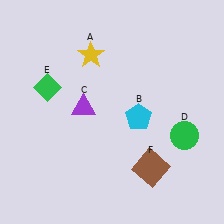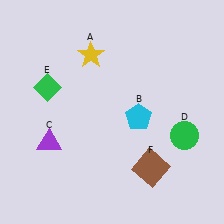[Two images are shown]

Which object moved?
The purple triangle (C) moved down.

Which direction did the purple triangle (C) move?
The purple triangle (C) moved down.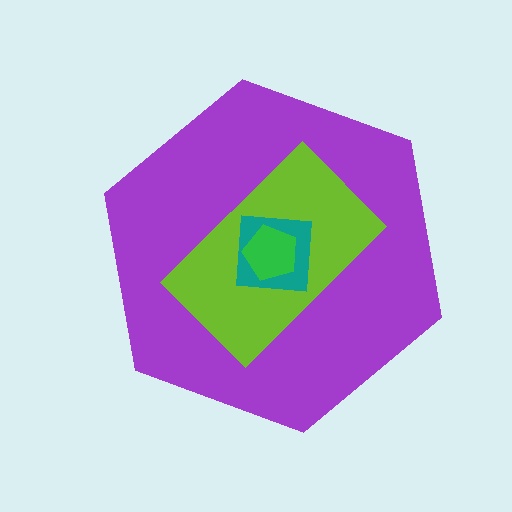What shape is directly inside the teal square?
The green pentagon.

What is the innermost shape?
The green pentagon.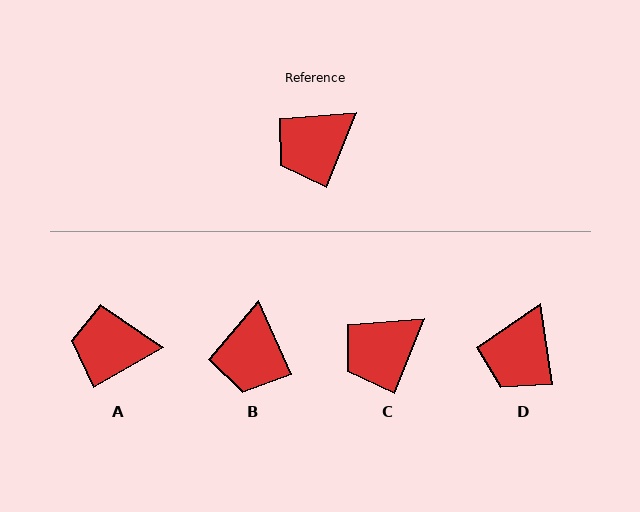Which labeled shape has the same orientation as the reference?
C.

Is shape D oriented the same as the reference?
No, it is off by about 30 degrees.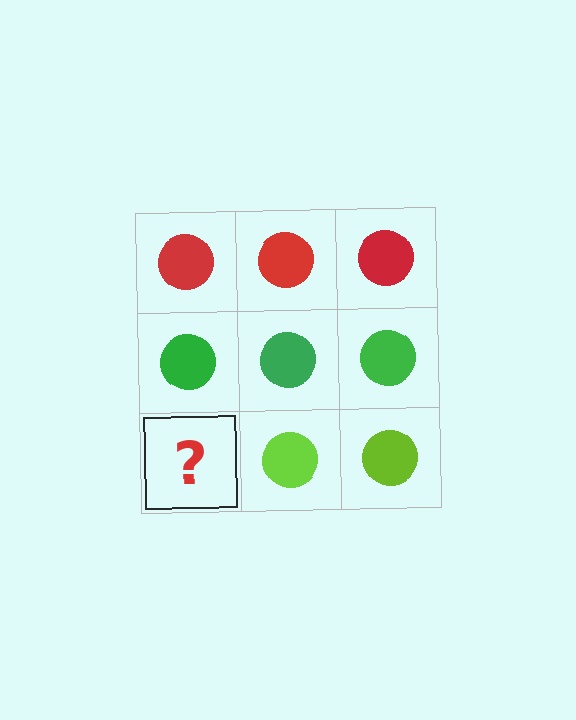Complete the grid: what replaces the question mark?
The question mark should be replaced with a lime circle.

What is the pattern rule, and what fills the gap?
The rule is that each row has a consistent color. The gap should be filled with a lime circle.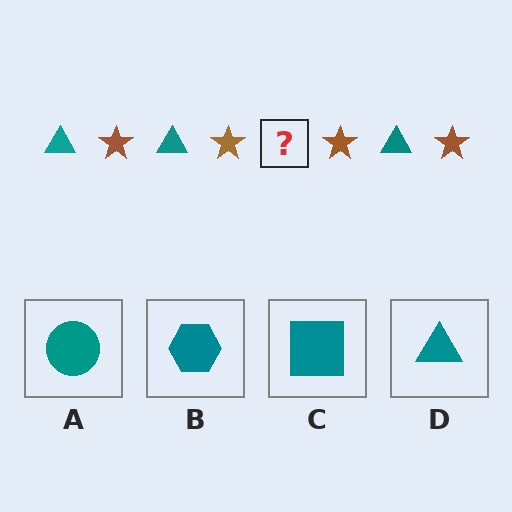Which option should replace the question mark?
Option D.